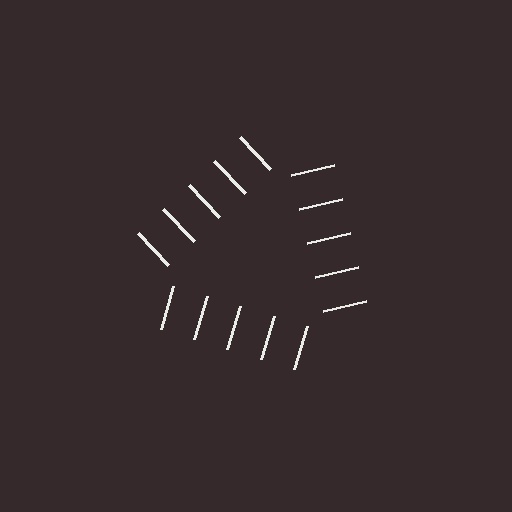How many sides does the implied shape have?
3 sides — the line-ends trace a triangle.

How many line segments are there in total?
15 — 5 along each of the 3 edges.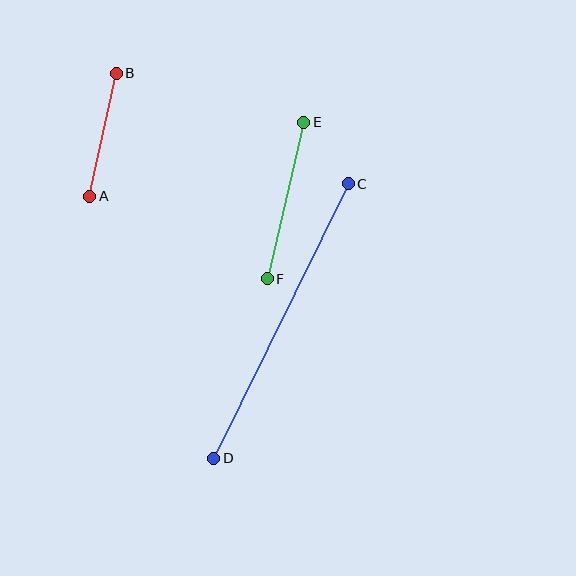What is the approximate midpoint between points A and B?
The midpoint is at approximately (103, 135) pixels.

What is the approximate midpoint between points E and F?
The midpoint is at approximately (285, 201) pixels.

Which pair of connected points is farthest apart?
Points C and D are farthest apart.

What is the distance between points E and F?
The distance is approximately 161 pixels.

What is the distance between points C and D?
The distance is approximately 306 pixels.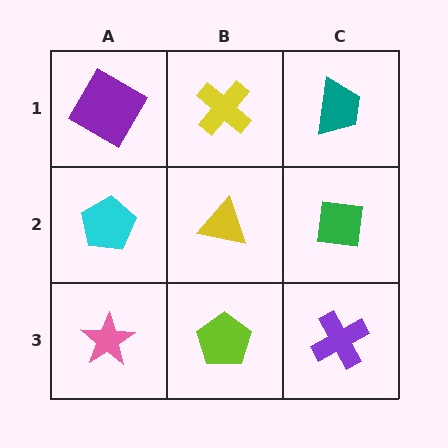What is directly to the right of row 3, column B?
A purple cross.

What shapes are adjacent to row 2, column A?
A purple square (row 1, column A), a pink star (row 3, column A), a yellow triangle (row 2, column B).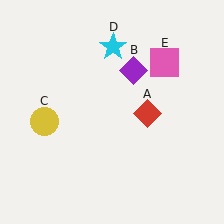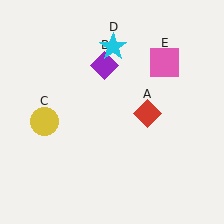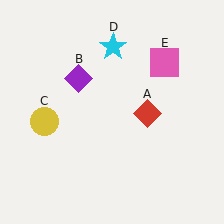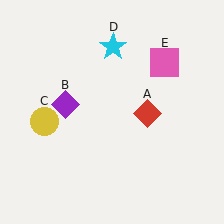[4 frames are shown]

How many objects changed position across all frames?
1 object changed position: purple diamond (object B).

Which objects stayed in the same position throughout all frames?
Red diamond (object A) and yellow circle (object C) and cyan star (object D) and pink square (object E) remained stationary.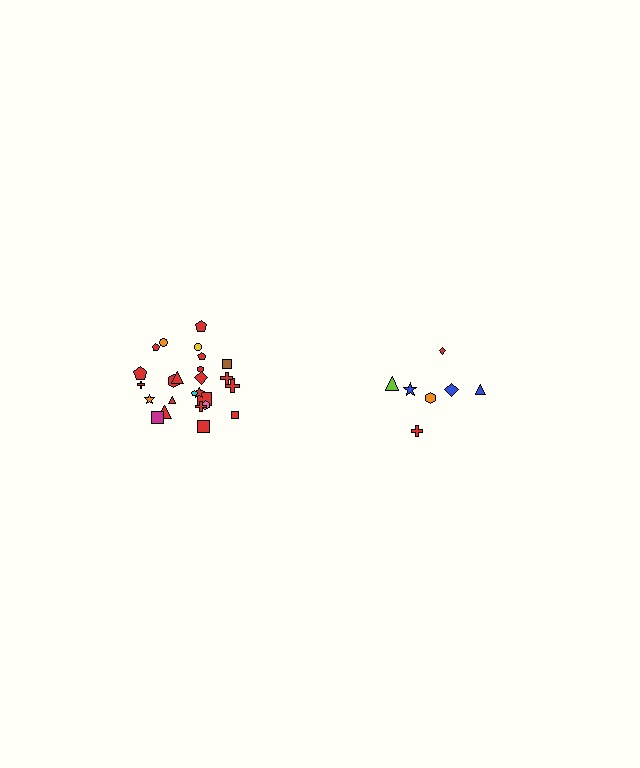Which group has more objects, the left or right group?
The left group.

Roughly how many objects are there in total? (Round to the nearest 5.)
Roughly 30 objects in total.